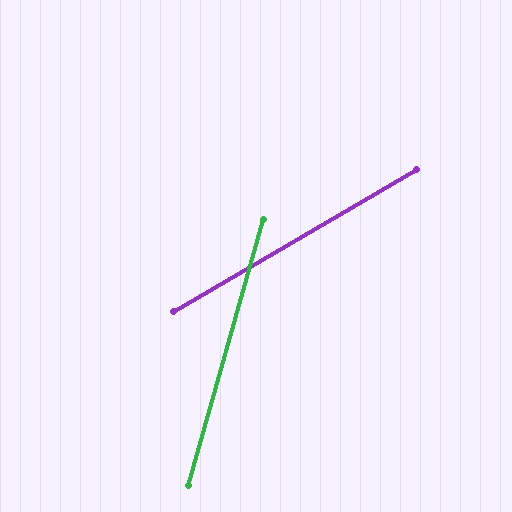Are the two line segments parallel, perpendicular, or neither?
Neither parallel nor perpendicular — they differ by about 44°.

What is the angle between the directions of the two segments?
Approximately 44 degrees.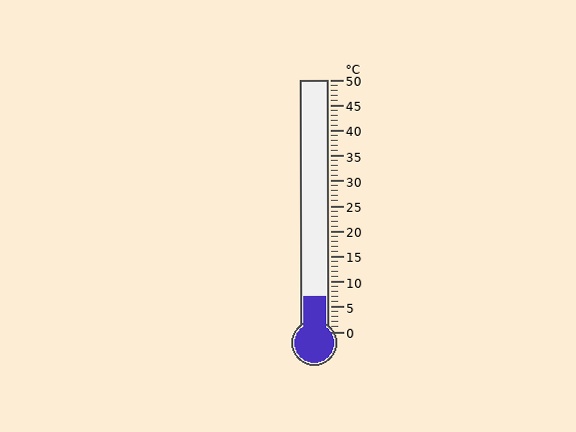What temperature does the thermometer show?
The thermometer shows approximately 7°C.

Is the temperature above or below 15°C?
The temperature is below 15°C.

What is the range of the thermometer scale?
The thermometer scale ranges from 0°C to 50°C.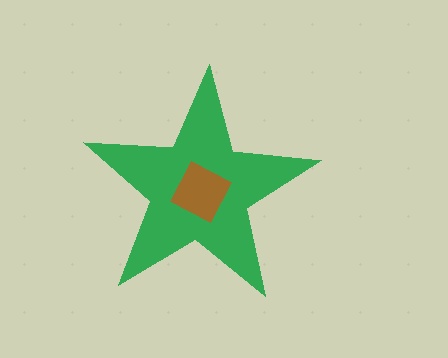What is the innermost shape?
The brown diamond.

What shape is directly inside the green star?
The brown diamond.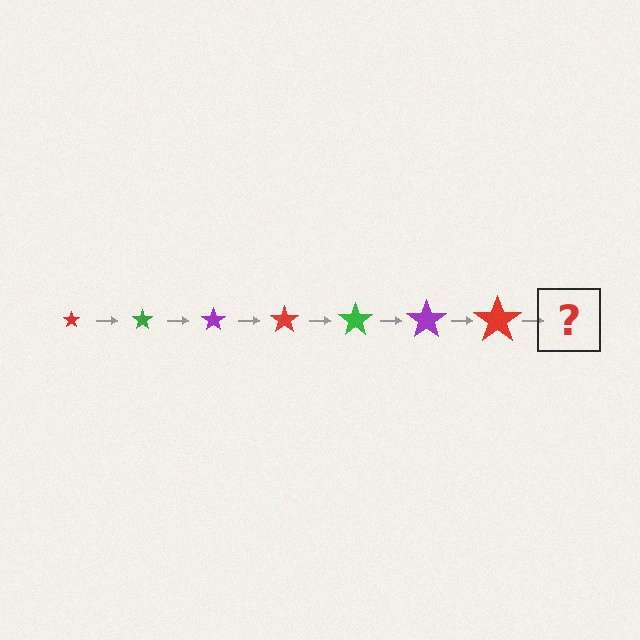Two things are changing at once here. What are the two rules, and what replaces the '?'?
The two rules are that the star grows larger each step and the color cycles through red, green, and purple. The '?' should be a green star, larger than the previous one.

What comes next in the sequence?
The next element should be a green star, larger than the previous one.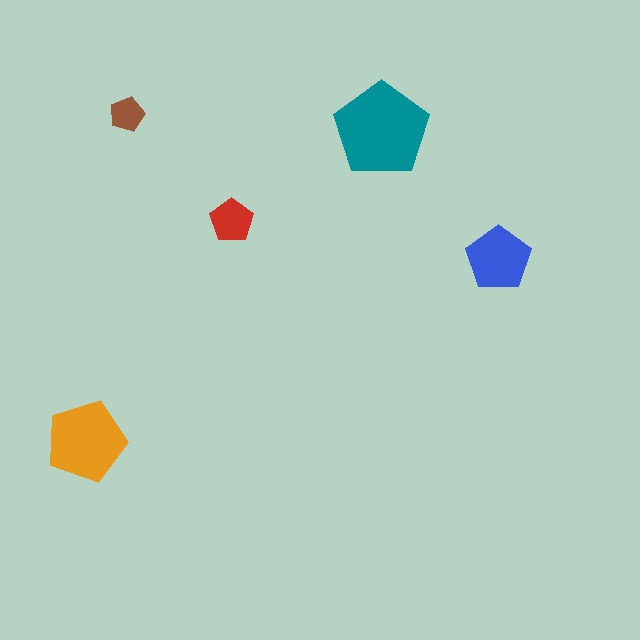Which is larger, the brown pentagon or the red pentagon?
The red one.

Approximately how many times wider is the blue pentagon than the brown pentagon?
About 2 times wider.